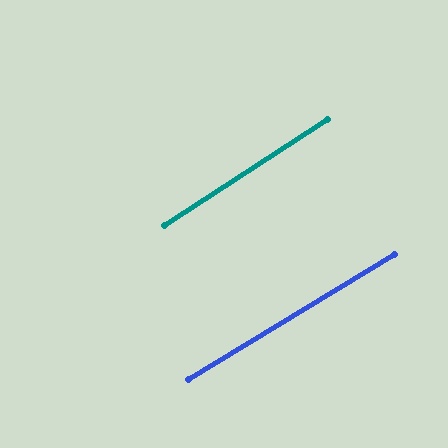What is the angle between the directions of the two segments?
Approximately 2 degrees.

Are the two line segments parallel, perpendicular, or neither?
Parallel — their directions differ by only 1.8°.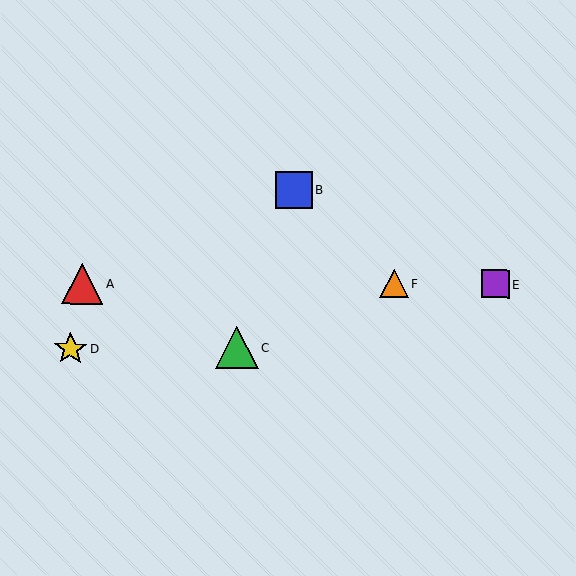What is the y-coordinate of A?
Object A is at y≈283.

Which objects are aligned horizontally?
Objects A, E, F are aligned horizontally.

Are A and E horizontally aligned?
Yes, both are at y≈283.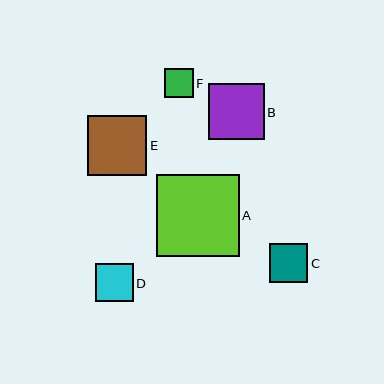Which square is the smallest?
Square F is the smallest with a size of approximately 29 pixels.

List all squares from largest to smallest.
From largest to smallest: A, E, B, C, D, F.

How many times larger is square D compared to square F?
Square D is approximately 1.3 times the size of square F.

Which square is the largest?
Square A is the largest with a size of approximately 82 pixels.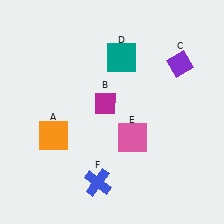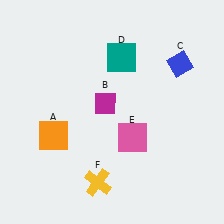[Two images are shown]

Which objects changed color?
C changed from purple to blue. F changed from blue to yellow.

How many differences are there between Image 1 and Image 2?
There are 2 differences between the two images.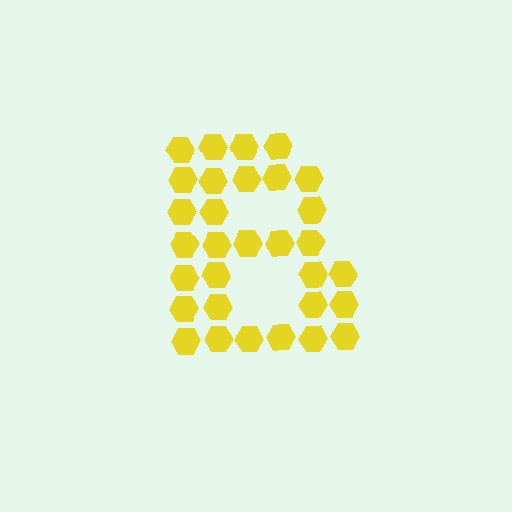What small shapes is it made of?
It is made of small hexagons.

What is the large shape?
The large shape is the letter B.